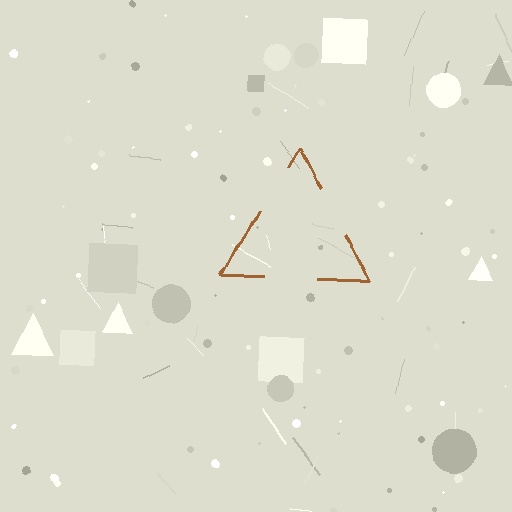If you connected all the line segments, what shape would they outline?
They would outline a triangle.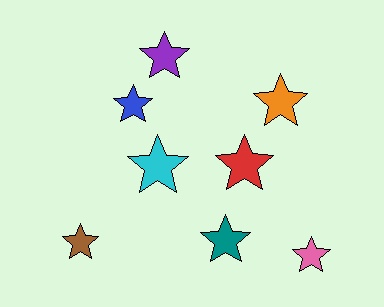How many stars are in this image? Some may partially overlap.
There are 8 stars.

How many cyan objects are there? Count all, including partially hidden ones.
There is 1 cyan object.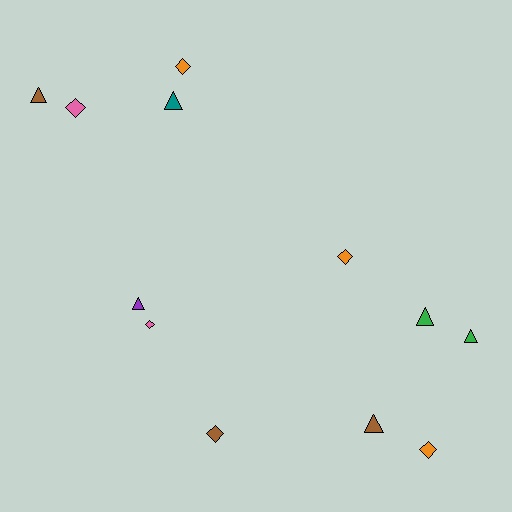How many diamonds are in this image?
There are 6 diamonds.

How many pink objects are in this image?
There are 2 pink objects.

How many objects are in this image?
There are 12 objects.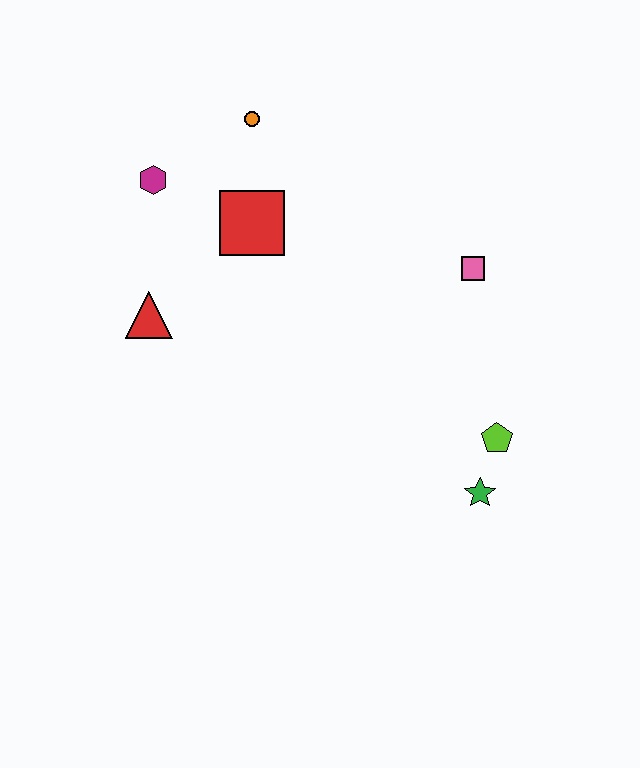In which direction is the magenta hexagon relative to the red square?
The magenta hexagon is to the left of the red square.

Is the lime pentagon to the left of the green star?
No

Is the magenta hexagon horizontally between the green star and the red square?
No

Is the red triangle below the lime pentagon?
No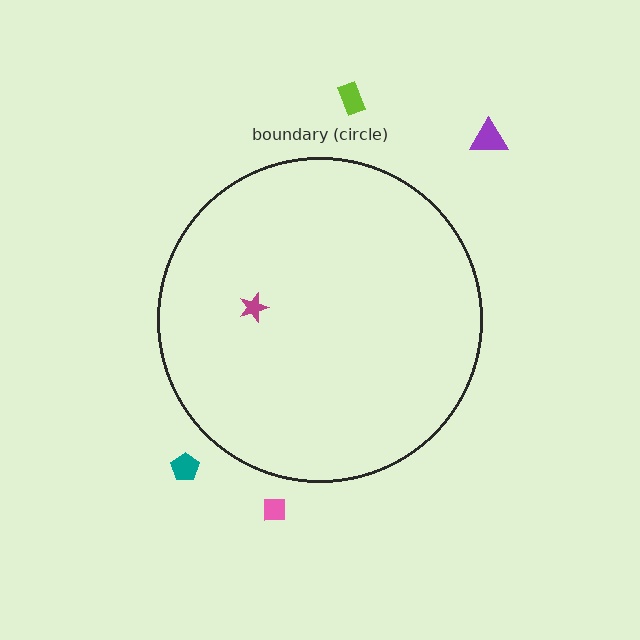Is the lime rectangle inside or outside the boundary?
Outside.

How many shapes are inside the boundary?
1 inside, 4 outside.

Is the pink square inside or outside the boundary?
Outside.